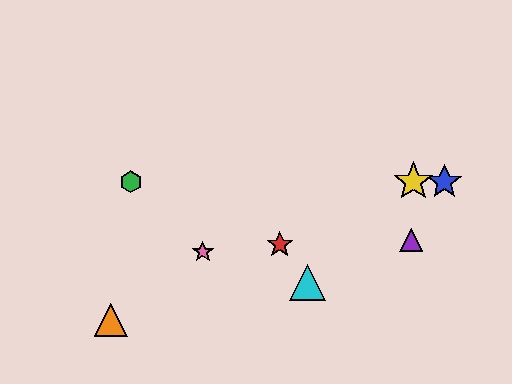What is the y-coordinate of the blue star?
The blue star is at y≈182.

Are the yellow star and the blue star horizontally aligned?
Yes, both are at y≈182.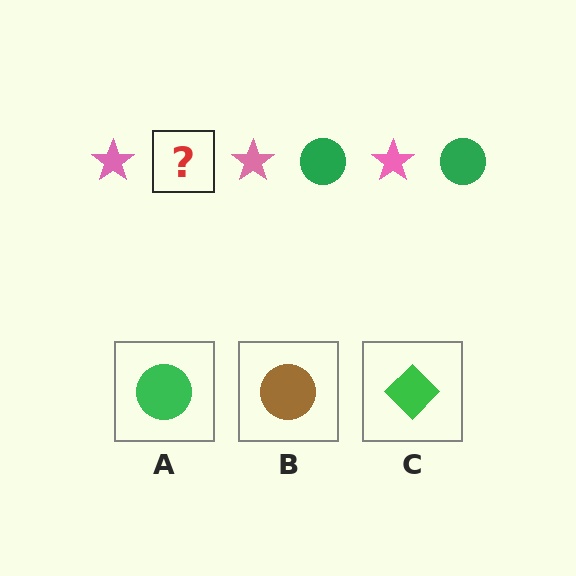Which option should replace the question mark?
Option A.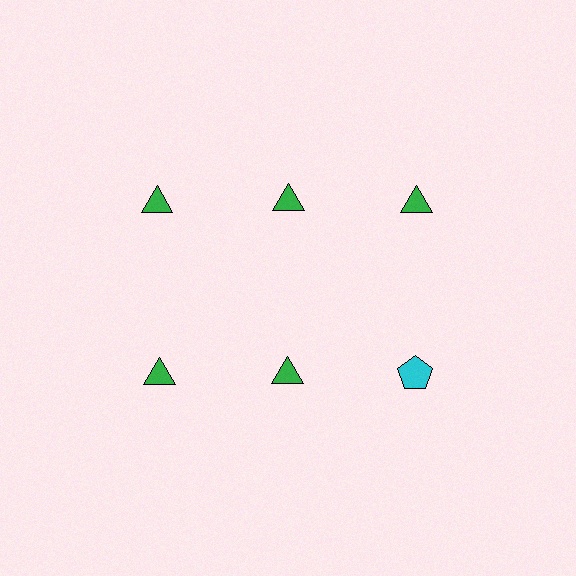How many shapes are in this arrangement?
There are 6 shapes arranged in a grid pattern.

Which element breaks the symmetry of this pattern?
The cyan pentagon in the second row, center column breaks the symmetry. All other shapes are green triangles.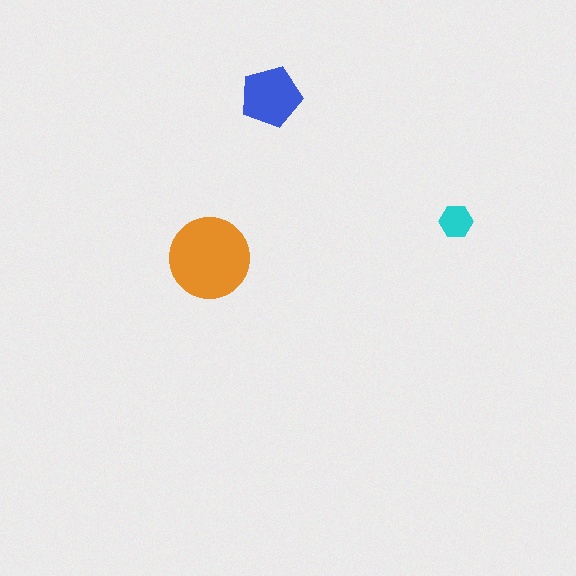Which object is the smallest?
The cyan hexagon.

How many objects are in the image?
There are 3 objects in the image.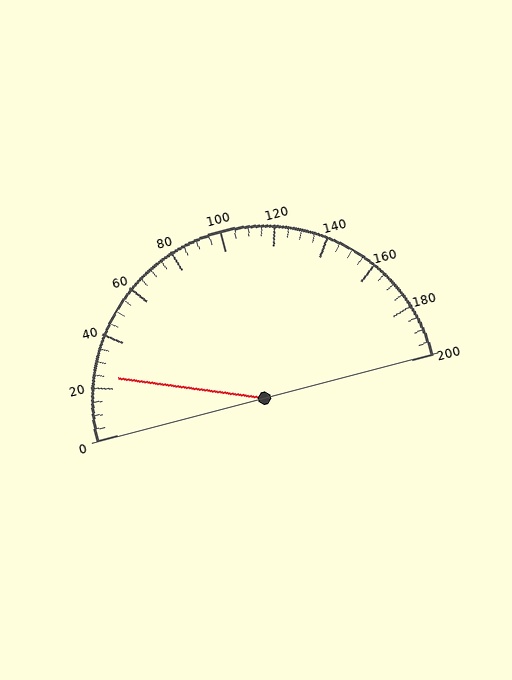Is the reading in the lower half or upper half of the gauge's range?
The reading is in the lower half of the range (0 to 200).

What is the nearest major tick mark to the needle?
The nearest major tick mark is 20.